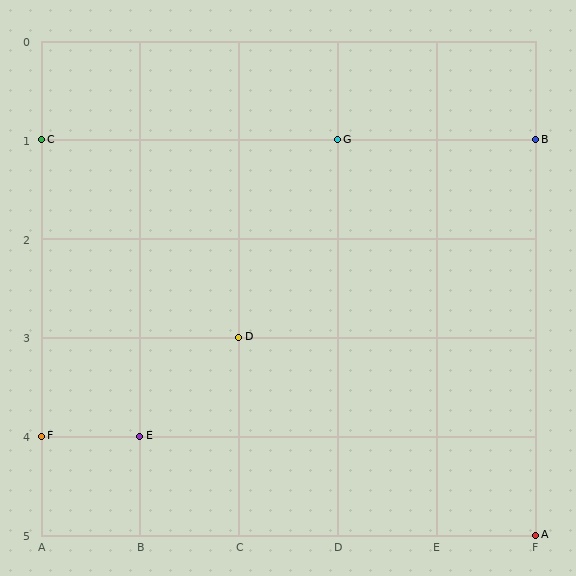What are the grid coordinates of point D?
Point D is at grid coordinates (C, 3).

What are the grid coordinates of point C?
Point C is at grid coordinates (A, 1).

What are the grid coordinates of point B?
Point B is at grid coordinates (F, 1).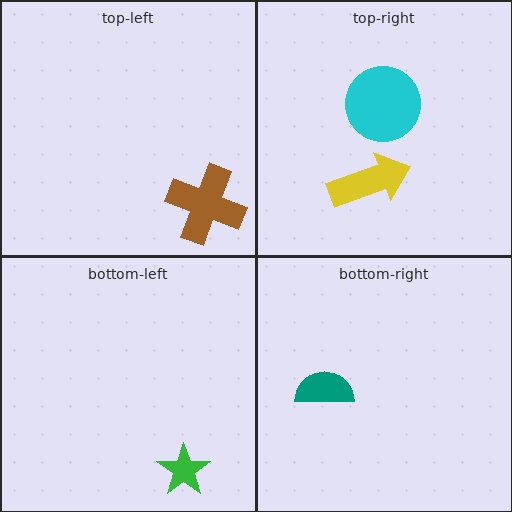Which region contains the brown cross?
The top-left region.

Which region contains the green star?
The bottom-left region.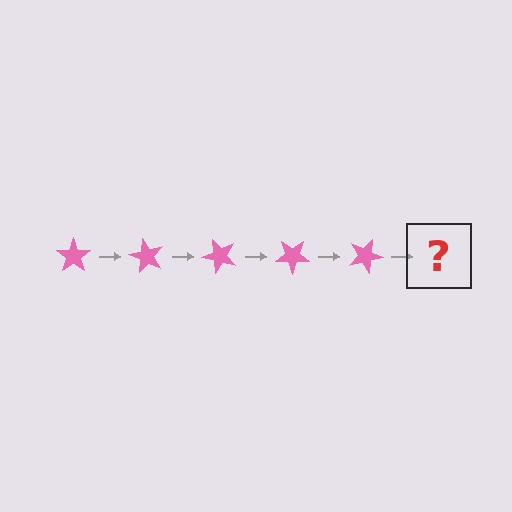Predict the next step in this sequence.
The next step is a pink star rotated 300 degrees.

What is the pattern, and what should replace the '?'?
The pattern is that the star rotates 60 degrees each step. The '?' should be a pink star rotated 300 degrees.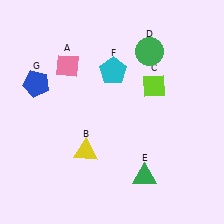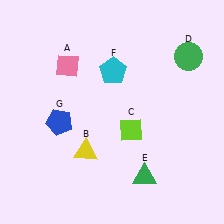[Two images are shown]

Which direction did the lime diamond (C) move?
The lime diamond (C) moved down.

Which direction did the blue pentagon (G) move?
The blue pentagon (G) moved down.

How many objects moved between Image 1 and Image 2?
3 objects moved between the two images.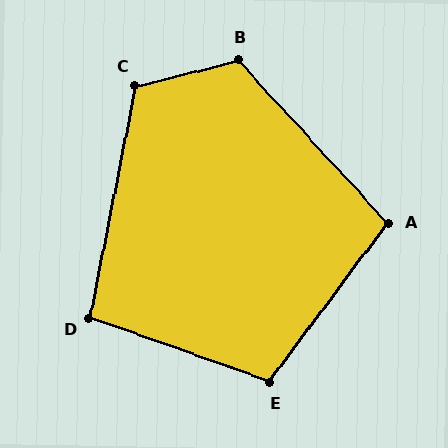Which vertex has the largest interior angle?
B, at approximately 119 degrees.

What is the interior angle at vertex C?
Approximately 115 degrees (obtuse).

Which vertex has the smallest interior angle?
D, at approximately 98 degrees.